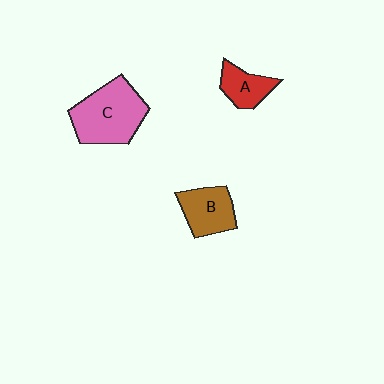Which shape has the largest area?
Shape C (pink).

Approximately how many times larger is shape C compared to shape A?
Approximately 2.2 times.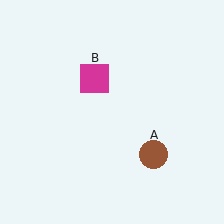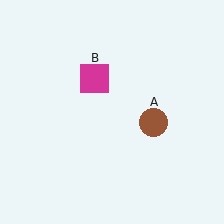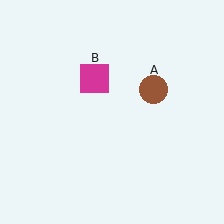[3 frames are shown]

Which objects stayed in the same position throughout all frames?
Magenta square (object B) remained stationary.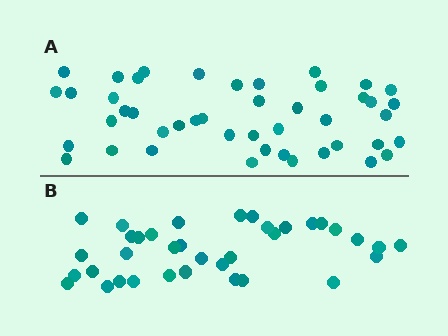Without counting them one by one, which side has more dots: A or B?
Region A (the top region) has more dots.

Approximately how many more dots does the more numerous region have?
Region A has roughly 8 or so more dots than region B.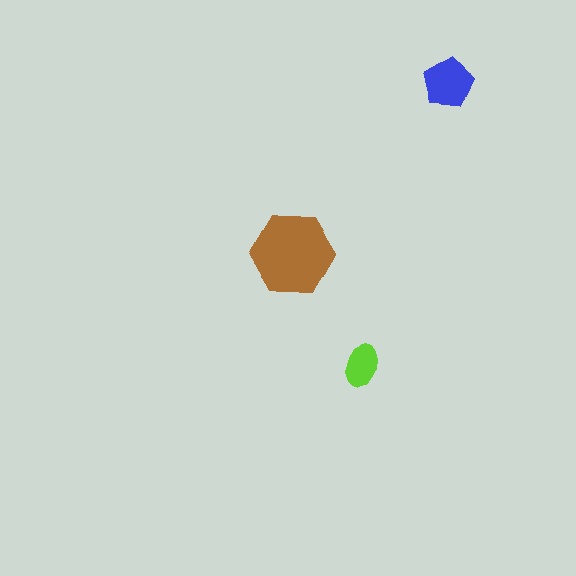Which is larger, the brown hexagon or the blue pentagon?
The brown hexagon.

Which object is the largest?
The brown hexagon.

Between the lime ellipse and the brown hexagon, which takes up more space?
The brown hexagon.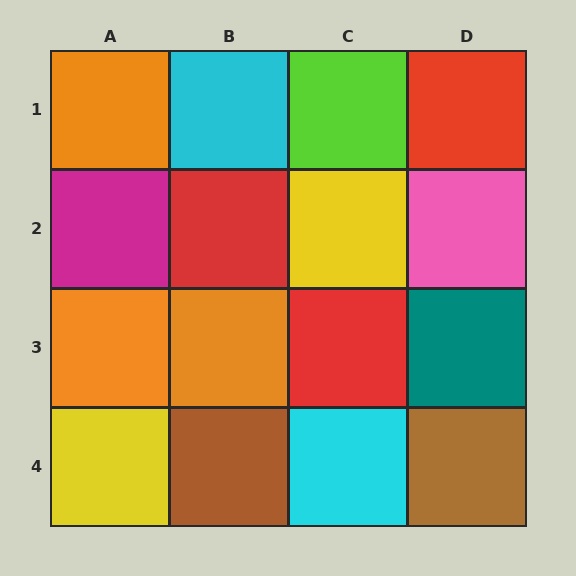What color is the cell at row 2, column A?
Magenta.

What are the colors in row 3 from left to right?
Orange, orange, red, teal.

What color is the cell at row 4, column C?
Cyan.